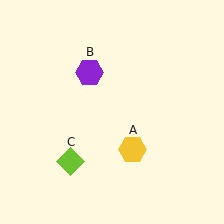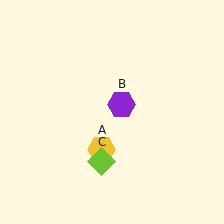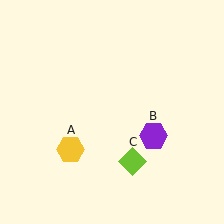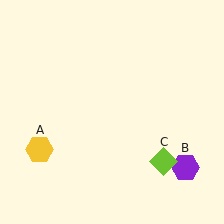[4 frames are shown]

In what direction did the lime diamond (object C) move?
The lime diamond (object C) moved right.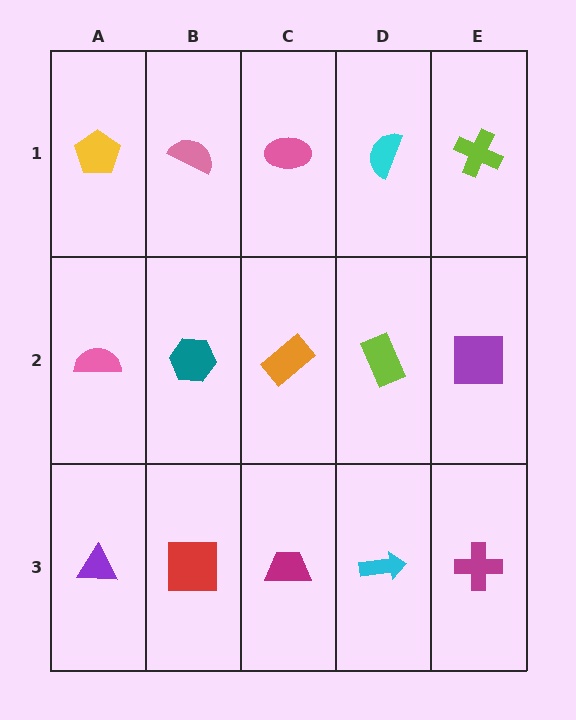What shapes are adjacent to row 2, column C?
A pink ellipse (row 1, column C), a magenta trapezoid (row 3, column C), a teal hexagon (row 2, column B), a lime rectangle (row 2, column D).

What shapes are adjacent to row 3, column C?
An orange rectangle (row 2, column C), a red square (row 3, column B), a cyan arrow (row 3, column D).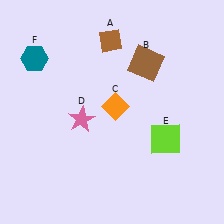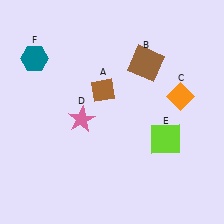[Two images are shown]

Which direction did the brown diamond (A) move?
The brown diamond (A) moved down.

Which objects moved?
The objects that moved are: the brown diamond (A), the orange diamond (C).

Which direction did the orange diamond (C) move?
The orange diamond (C) moved right.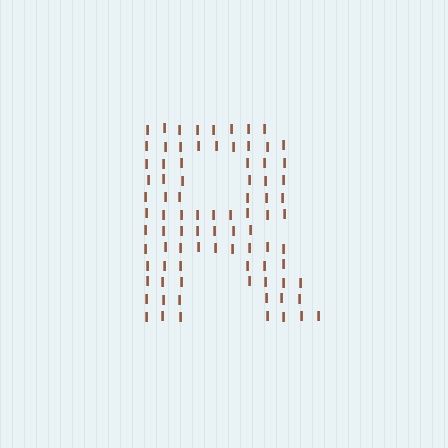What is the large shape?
The large shape is the letter R.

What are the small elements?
The small elements are letter I's.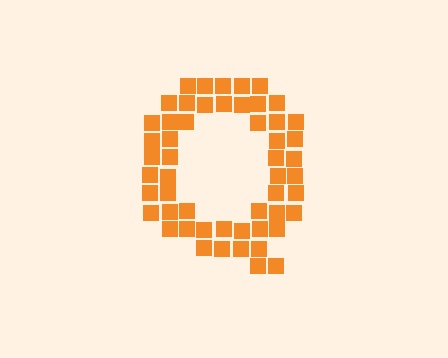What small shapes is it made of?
It is made of small squares.